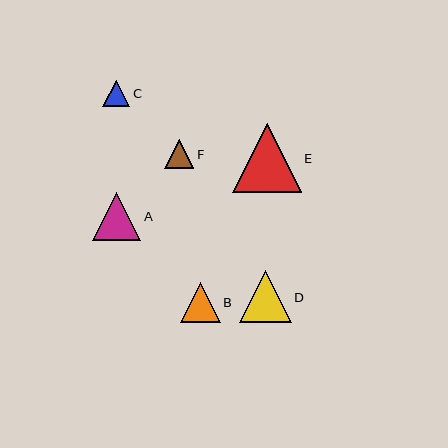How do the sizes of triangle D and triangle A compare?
Triangle D and triangle A are approximately the same size.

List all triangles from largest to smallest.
From largest to smallest: E, D, A, B, F, C.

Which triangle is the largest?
Triangle E is the largest with a size of approximately 69 pixels.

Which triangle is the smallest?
Triangle C is the smallest with a size of approximately 27 pixels.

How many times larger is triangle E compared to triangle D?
Triangle E is approximately 1.3 times the size of triangle D.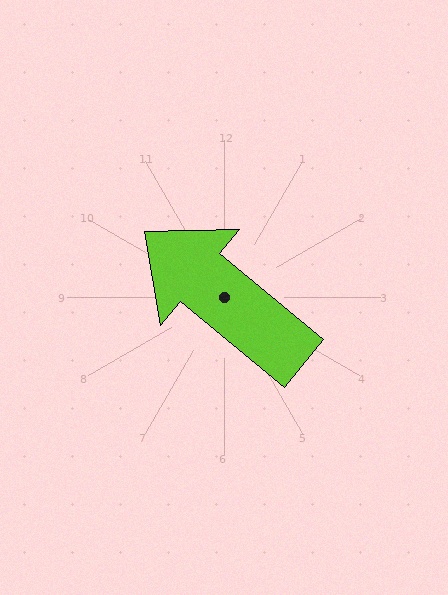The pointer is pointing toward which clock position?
Roughly 10 o'clock.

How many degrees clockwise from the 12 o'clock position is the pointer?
Approximately 310 degrees.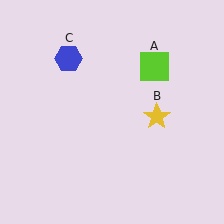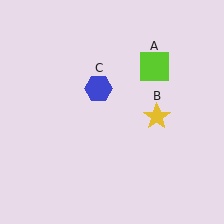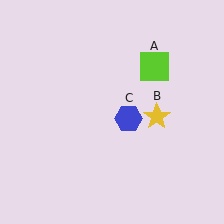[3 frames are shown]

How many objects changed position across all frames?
1 object changed position: blue hexagon (object C).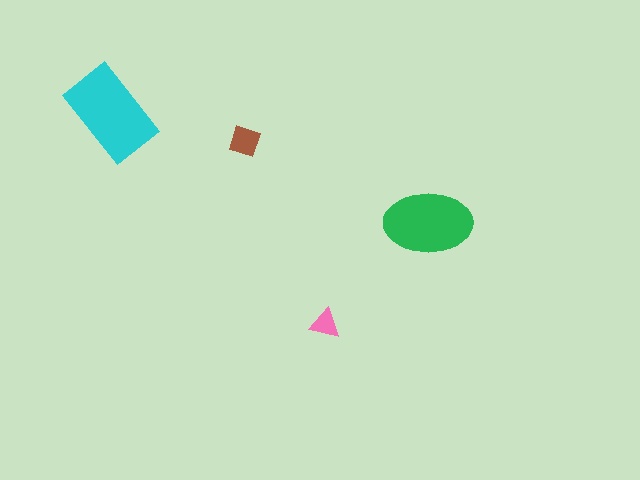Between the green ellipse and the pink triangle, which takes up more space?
The green ellipse.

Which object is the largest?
The cyan rectangle.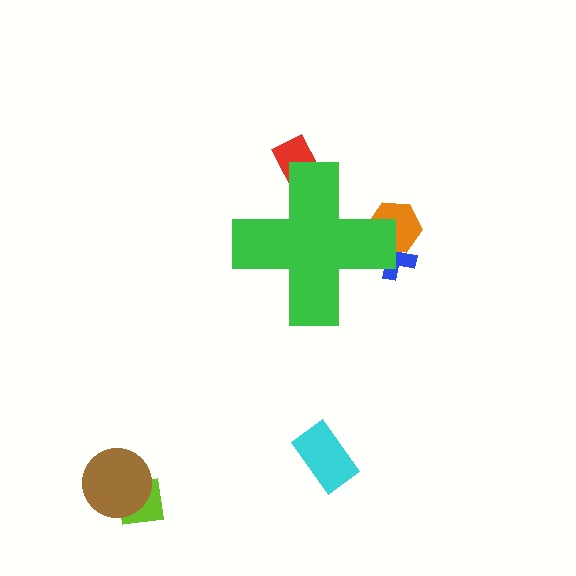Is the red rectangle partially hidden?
Yes, the red rectangle is partially hidden behind the green cross.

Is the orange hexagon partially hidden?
Yes, the orange hexagon is partially hidden behind the green cross.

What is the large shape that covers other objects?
A green cross.